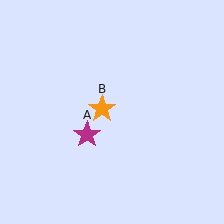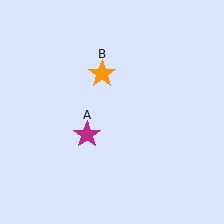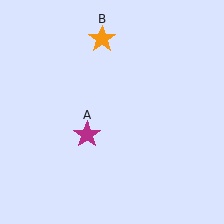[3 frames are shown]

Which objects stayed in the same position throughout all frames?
Magenta star (object A) remained stationary.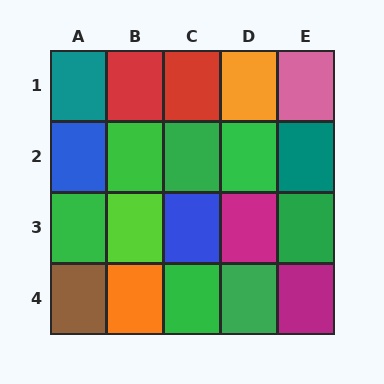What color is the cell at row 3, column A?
Green.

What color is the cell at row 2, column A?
Blue.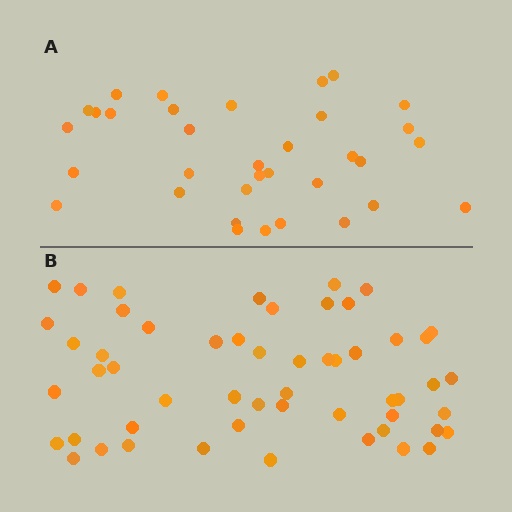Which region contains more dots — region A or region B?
Region B (the bottom region) has more dots.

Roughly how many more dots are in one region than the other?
Region B has approximately 20 more dots than region A.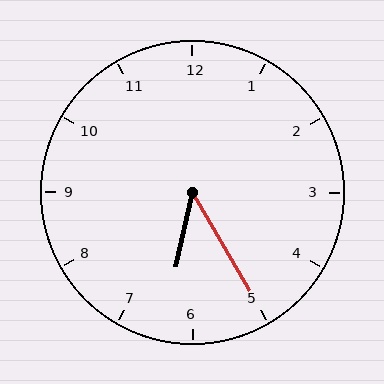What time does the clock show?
6:25.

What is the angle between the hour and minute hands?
Approximately 42 degrees.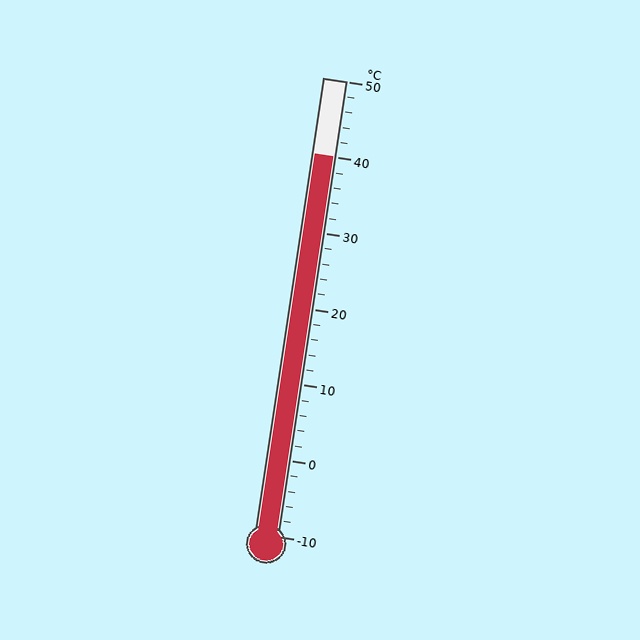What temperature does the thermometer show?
The thermometer shows approximately 40°C.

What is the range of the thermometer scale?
The thermometer scale ranges from -10°C to 50°C.